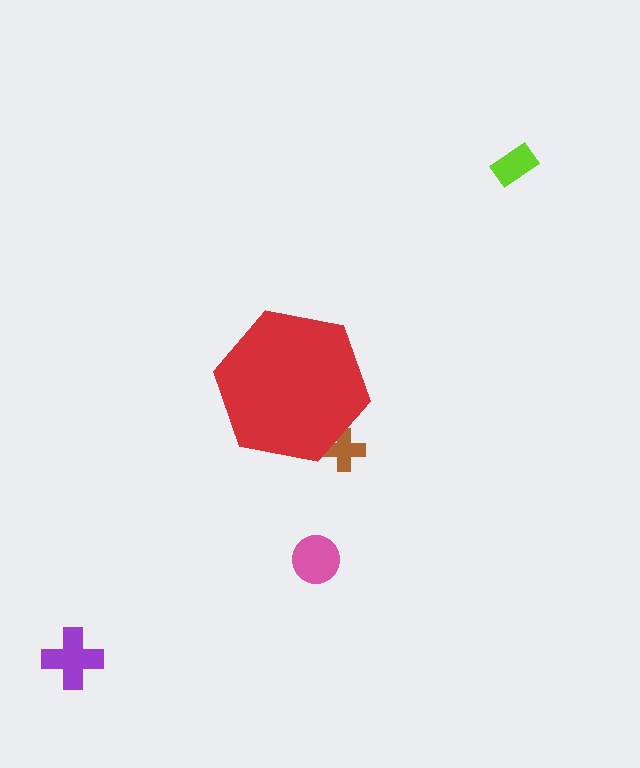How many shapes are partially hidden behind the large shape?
1 shape is partially hidden.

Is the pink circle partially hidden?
No, the pink circle is fully visible.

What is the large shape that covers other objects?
A red hexagon.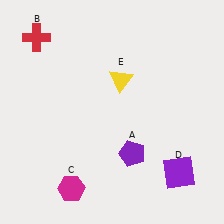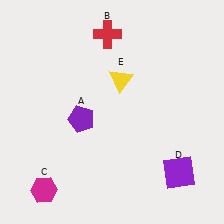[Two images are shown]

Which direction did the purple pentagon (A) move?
The purple pentagon (A) moved left.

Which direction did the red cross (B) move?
The red cross (B) moved right.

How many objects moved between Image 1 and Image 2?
3 objects moved between the two images.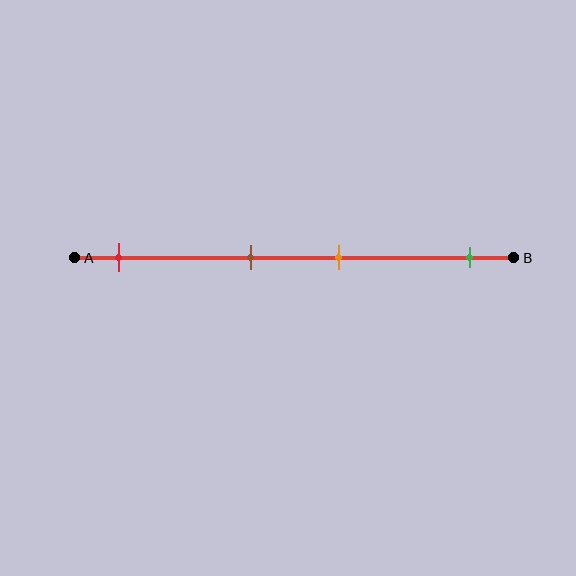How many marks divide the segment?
There are 4 marks dividing the segment.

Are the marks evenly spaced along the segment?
No, the marks are not evenly spaced.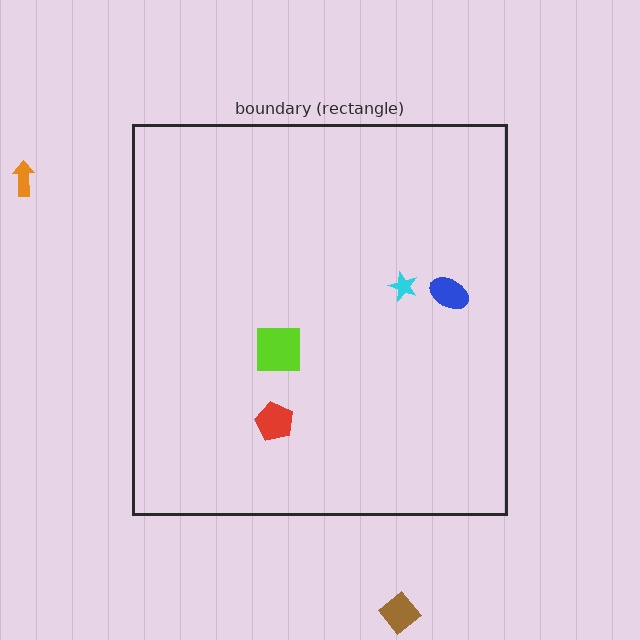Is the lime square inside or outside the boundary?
Inside.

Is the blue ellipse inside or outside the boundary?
Inside.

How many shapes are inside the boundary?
4 inside, 2 outside.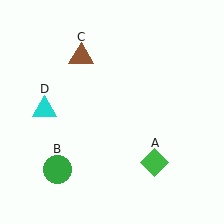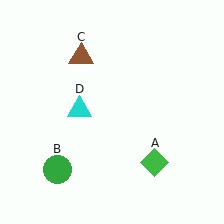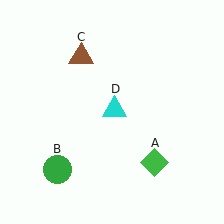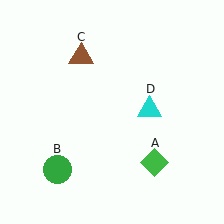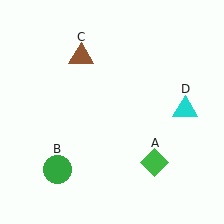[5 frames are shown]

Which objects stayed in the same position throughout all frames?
Green diamond (object A) and green circle (object B) and brown triangle (object C) remained stationary.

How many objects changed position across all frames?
1 object changed position: cyan triangle (object D).